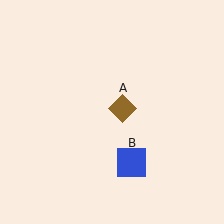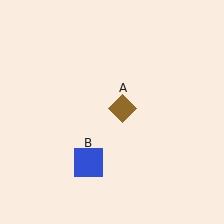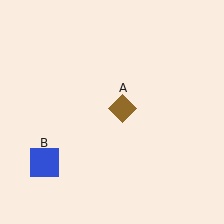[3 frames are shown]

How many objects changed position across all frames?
1 object changed position: blue square (object B).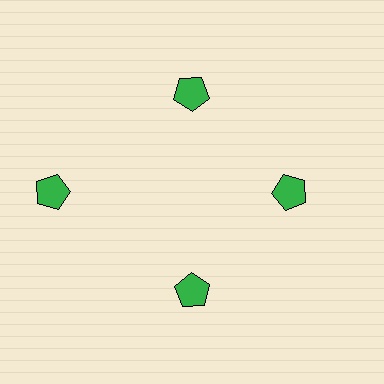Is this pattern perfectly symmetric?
No. The 4 green pentagons are arranged in a ring, but one element near the 9 o'clock position is pushed outward from the center, breaking the 4-fold rotational symmetry.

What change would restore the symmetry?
The symmetry would be restored by moving it inward, back onto the ring so that all 4 pentagons sit at equal angles and equal distance from the center.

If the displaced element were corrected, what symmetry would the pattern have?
It would have 4-fold rotational symmetry — the pattern would map onto itself every 90 degrees.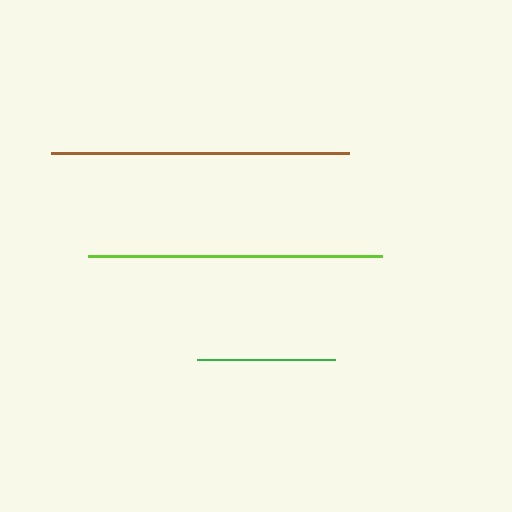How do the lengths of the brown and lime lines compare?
The brown and lime lines are approximately the same length.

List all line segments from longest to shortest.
From longest to shortest: brown, lime, green.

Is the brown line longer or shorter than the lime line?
The brown line is longer than the lime line.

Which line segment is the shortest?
The green line is the shortest at approximately 138 pixels.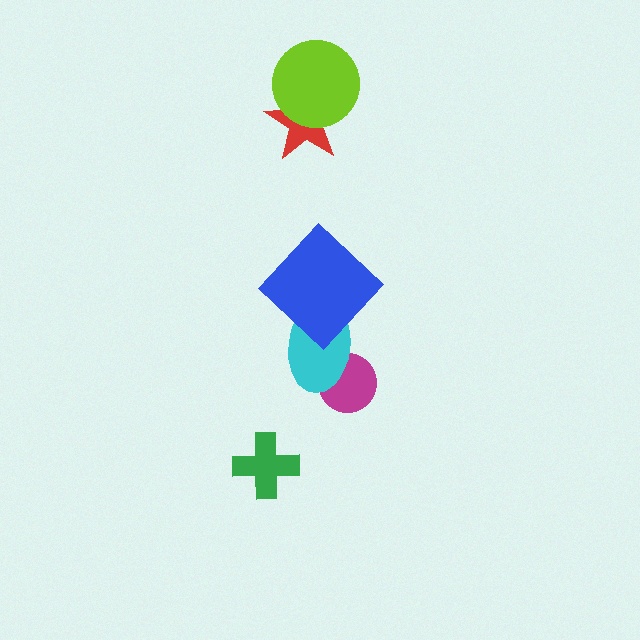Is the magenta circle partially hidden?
Yes, it is partially covered by another shape.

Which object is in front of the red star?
The lime circle is in front of the red star.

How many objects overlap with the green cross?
0 objects overlap with the green cross.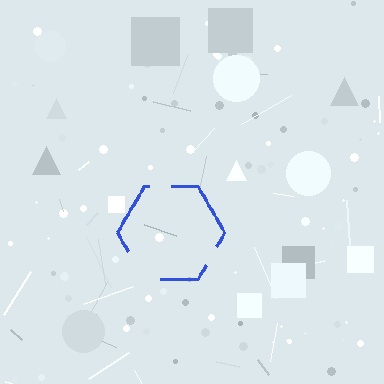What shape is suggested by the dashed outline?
The dashed outline suggests a hexagon.